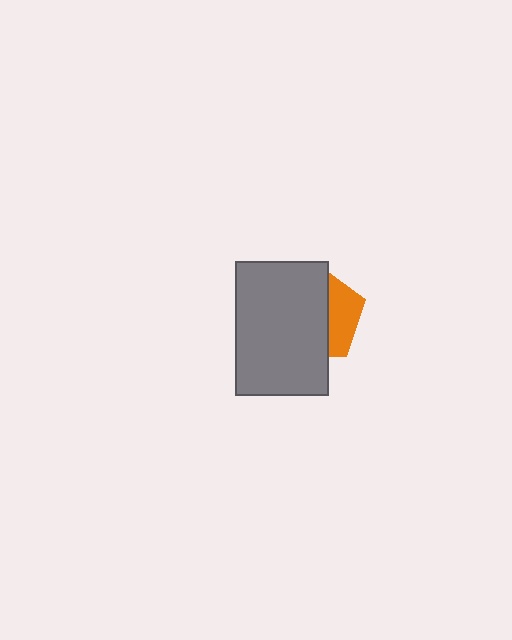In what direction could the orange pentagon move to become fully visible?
The orange pentagon could move right. That would shift it out from behind the gray rectangle entirely.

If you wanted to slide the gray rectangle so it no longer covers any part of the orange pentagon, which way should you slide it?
Slide it left — that is the most direct way to separate the two shapes.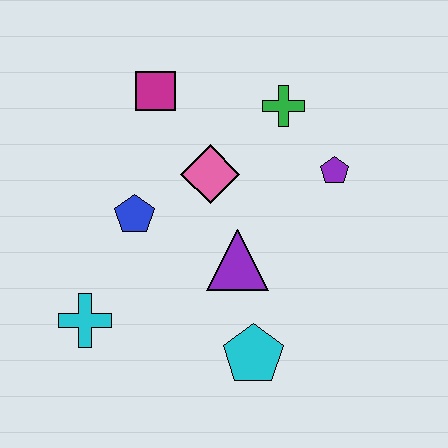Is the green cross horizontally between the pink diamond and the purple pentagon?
Yes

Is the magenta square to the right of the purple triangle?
No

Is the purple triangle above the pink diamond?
No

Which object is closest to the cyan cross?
The blue pentagon is closest to the cyan cross.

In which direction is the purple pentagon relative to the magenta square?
The purple pentagon is to the right of the magenta square.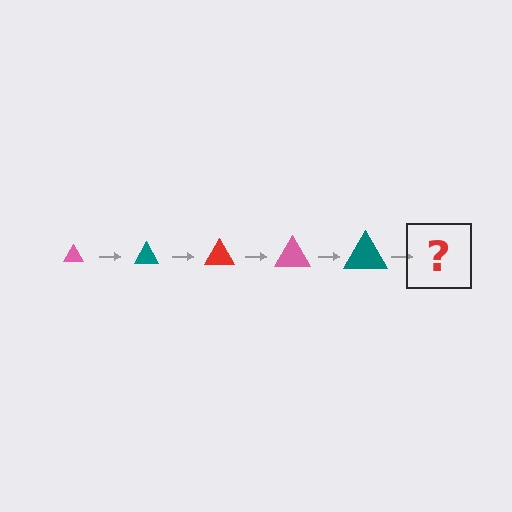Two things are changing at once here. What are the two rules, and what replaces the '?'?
The two rules are that the triangle grows larger each step and the color cycles through pink, teal, and red. The '?' should be a red triangle, larger than the previous one.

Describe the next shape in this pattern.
It should be a red triangle, larger than the previous one.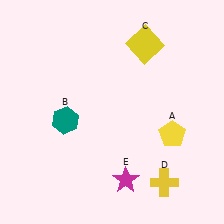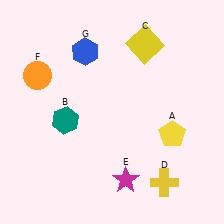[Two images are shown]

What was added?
An orange circle (F), a blue hexagon (G) were added in Image 2.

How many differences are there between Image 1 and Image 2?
There are 2 differences between the two images.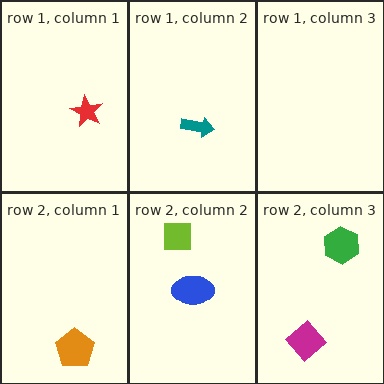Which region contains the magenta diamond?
The row 2, column 3 region.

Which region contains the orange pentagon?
The row 2, column 1 region.